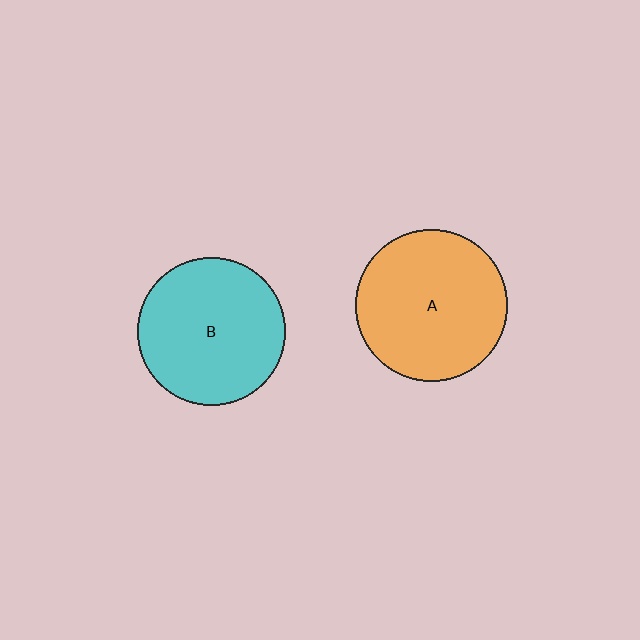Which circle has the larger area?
Circle A (orange).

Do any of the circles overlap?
No, none of the circles overlap.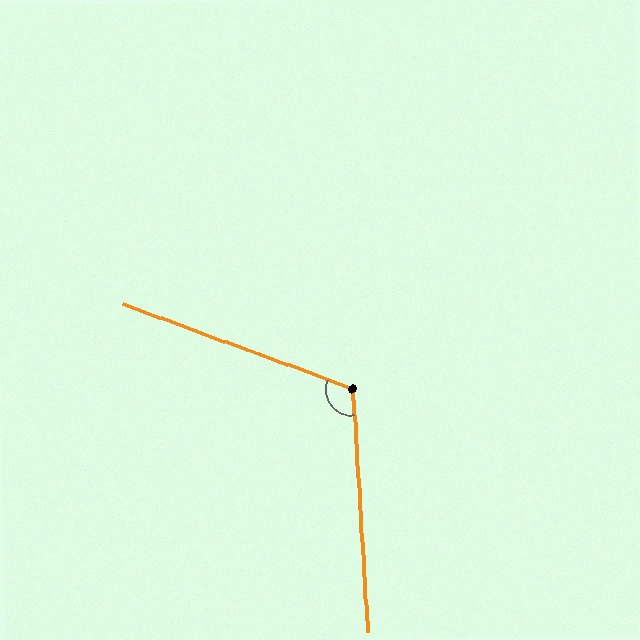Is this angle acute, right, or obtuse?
It is obtuse.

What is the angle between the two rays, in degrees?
Approximately 114 degrees.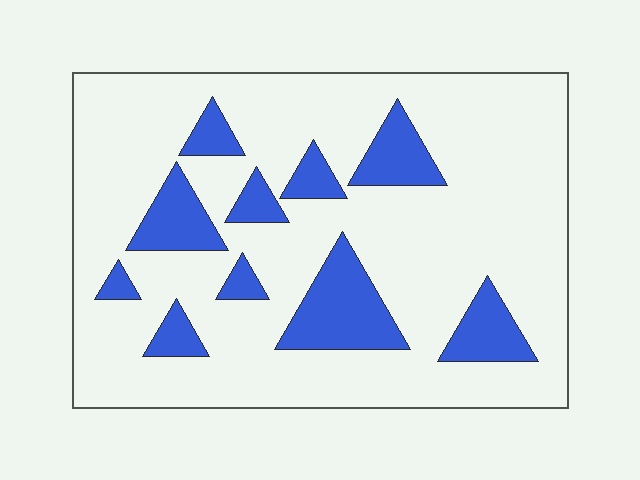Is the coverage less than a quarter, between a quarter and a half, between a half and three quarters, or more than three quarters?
Less than a quarter.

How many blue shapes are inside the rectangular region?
10.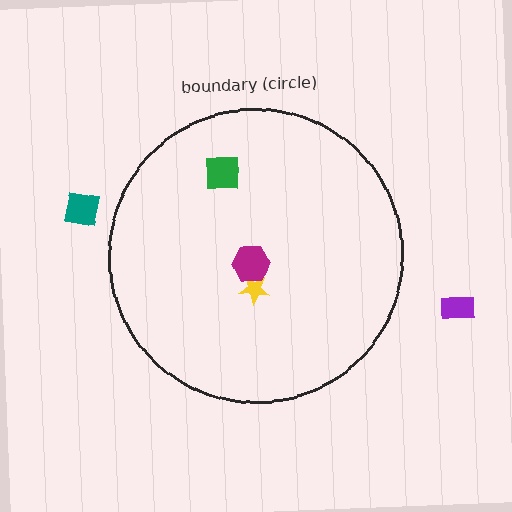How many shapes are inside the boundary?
3 inside, 2 outside.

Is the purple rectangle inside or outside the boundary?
Outside.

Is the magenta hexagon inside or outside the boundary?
Inside.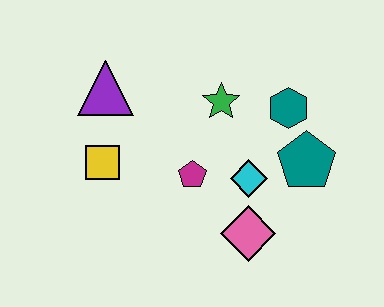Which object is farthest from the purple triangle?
The teal pentagon is farthest from the purple triangle.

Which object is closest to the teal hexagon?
The teal pentagon is closest to the teal hexagon.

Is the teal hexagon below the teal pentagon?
No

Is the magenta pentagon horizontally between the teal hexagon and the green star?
No